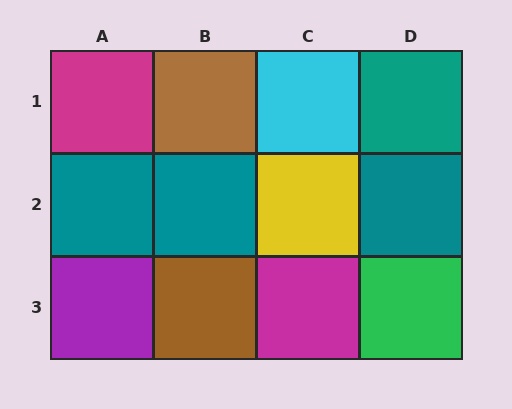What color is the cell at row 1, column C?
Cyan.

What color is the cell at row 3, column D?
Green.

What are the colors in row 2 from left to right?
Teal, teal, yellow, teal.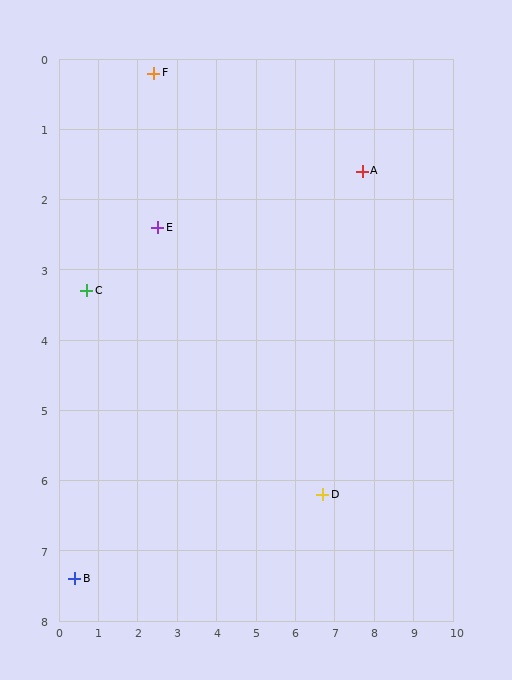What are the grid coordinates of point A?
Point A is at approximately (7.7, 1.6).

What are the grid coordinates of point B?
Point B is at approximately (0.4, 7.4).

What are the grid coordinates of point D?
Point D is at approximately (6.7, 6.2).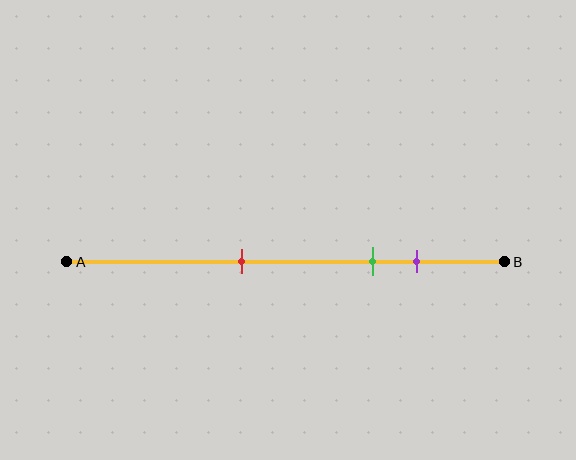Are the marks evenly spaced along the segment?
No, the marks are not evenly spaced.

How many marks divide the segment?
There are 3 marks dividing the segment.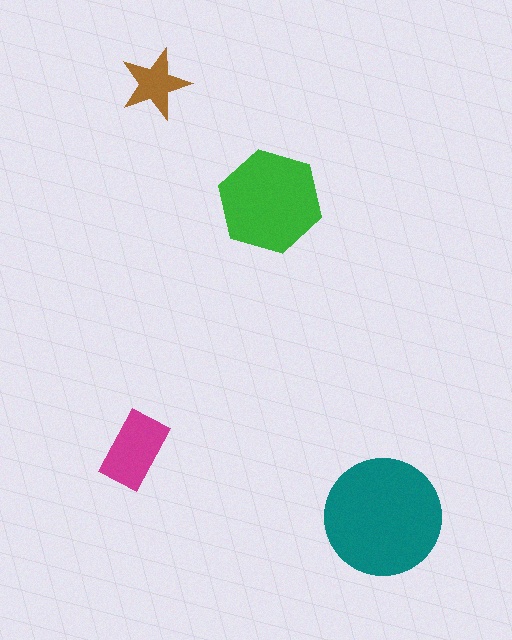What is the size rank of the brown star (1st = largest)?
4th.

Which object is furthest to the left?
The magenta rectangle is leftmost.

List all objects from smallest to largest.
The brown star, the magenta rectangle, the green hexagon, the teal circle.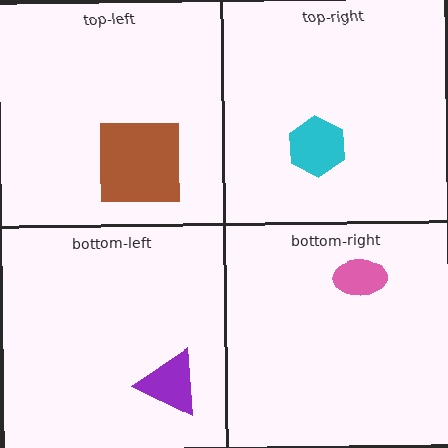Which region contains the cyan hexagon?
The top-right region.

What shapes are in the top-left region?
The brown square.